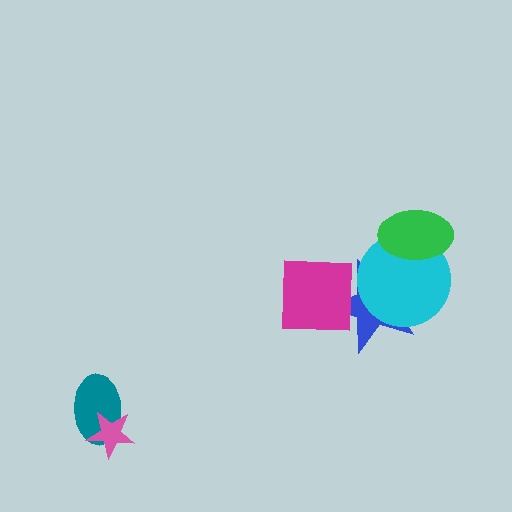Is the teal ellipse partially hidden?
Yes, it is partially covered by another shape.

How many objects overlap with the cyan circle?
2 objects overlap with the cyan circle.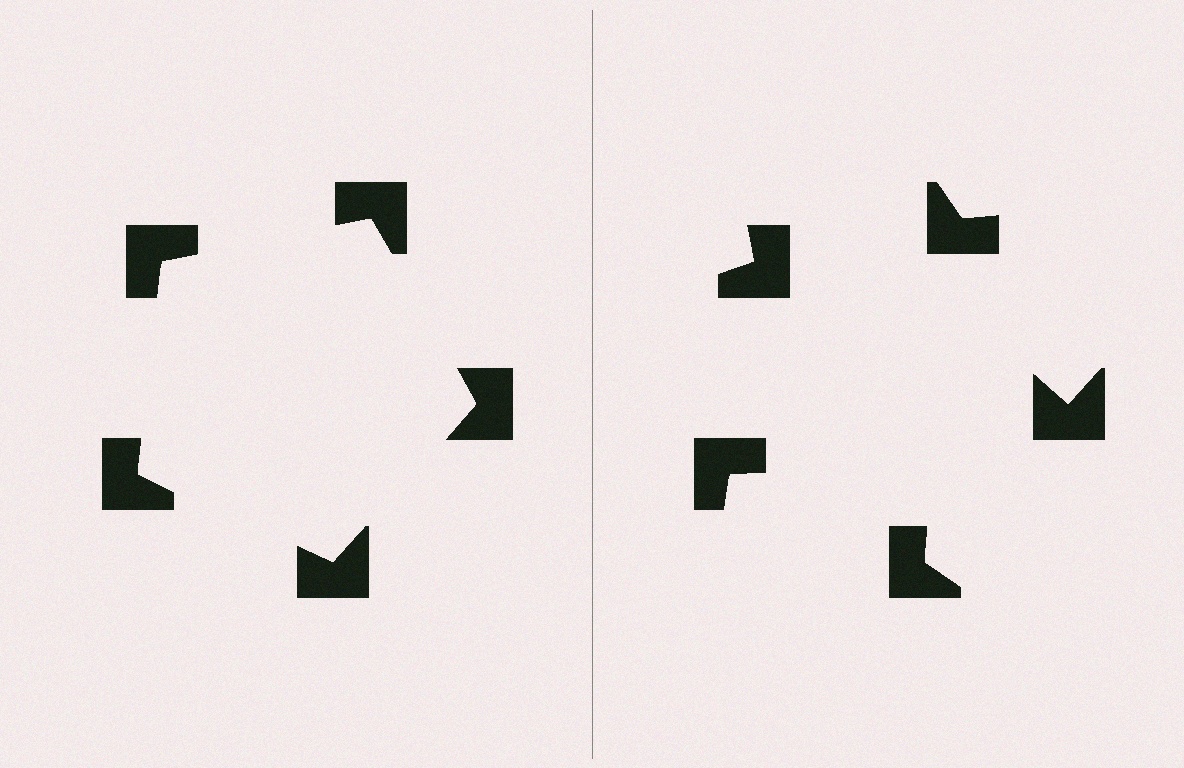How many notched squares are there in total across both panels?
10 — 5 on each side.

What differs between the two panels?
The notched squares are positioned identically on both sides; only the wedge orientations differ. On the left they align to a pentagon; on the right they are misaligned.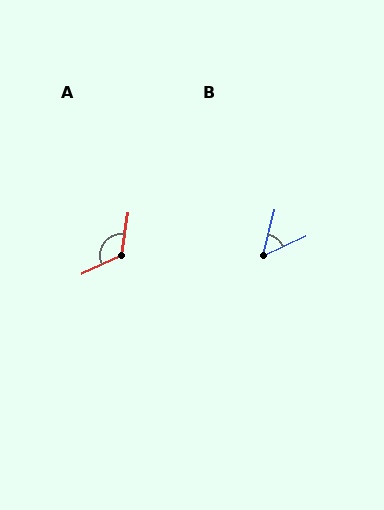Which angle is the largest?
A, at approximately 125 degrees.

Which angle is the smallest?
B, at approximately 51 degrees.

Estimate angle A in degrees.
Approximately 125 degrees.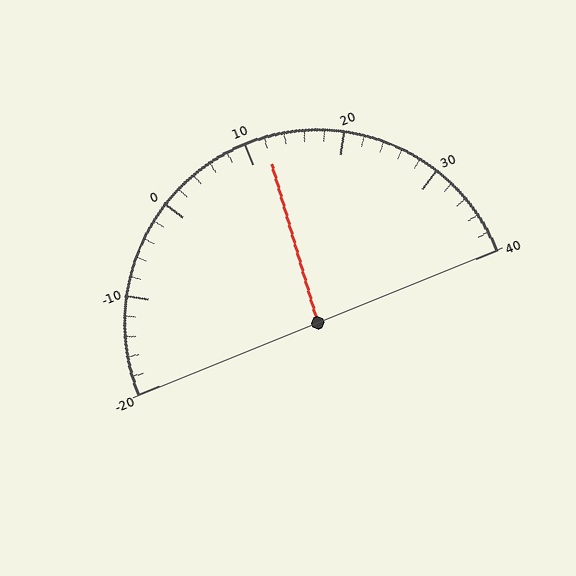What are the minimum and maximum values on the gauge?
The gauge ranges from -20 to 40.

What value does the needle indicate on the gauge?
The needle indicates approximately 12.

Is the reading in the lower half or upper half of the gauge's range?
The reading is in the upper half of the range (-20 to 40).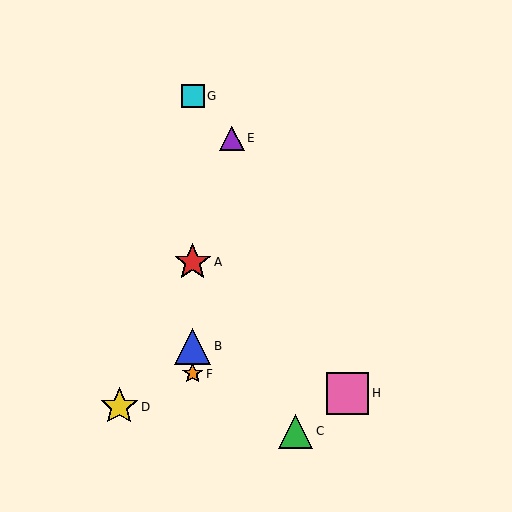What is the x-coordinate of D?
Object D is at x≈119.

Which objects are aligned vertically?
Objects A, B, F, G are aligned vertically.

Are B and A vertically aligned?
Yes, both are at x≈193.